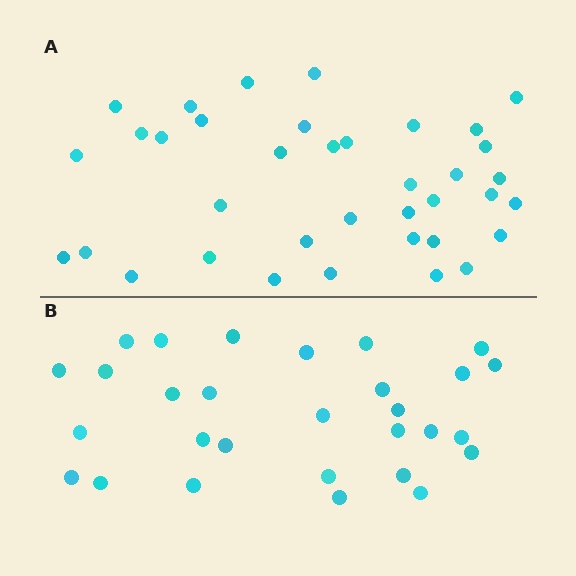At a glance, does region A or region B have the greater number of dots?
Region A (the top region) has more dots.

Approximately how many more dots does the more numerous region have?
Region A has roughly 8 or so more dots than region B.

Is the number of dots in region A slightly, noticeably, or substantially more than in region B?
Region A has noticeably more, but not dramatically so. The ratio is roughly 1.3 to 1.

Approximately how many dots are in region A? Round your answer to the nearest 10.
About 40 dots. (The exact count is 37, which rounds to 40.)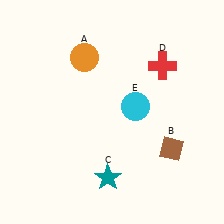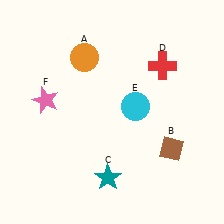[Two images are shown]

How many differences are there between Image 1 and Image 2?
There is 1 difference between the two images.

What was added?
A pink star (F) was added in Image 2.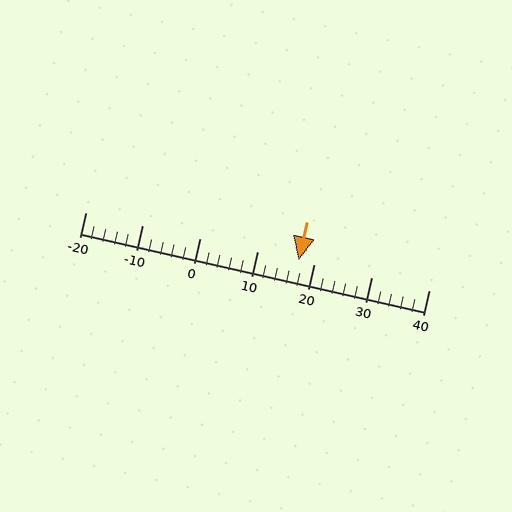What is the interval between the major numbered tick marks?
The major tick marks are spaced 10 units apart.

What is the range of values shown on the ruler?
The ruler shows values from -20 to 40.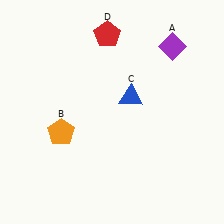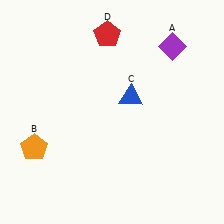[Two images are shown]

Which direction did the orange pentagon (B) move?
The orange pentagon (B) moved left.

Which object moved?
The orange pentagon (B) moved left.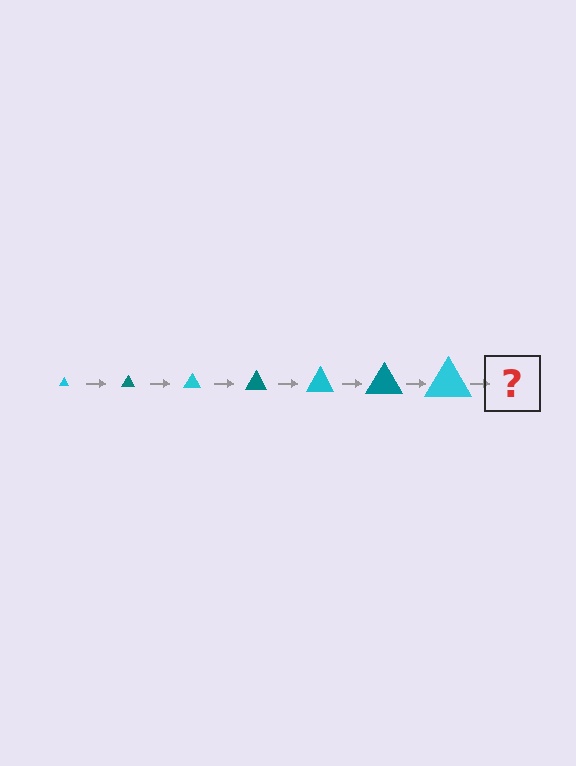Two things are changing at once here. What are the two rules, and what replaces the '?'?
The two rules are that the triangle grows larger each step and the color cycles through cyan and teal. The '?' should be a teal triangle, larger than the previous one.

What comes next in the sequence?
The next element should be a teal triangle, larger than the previous one.